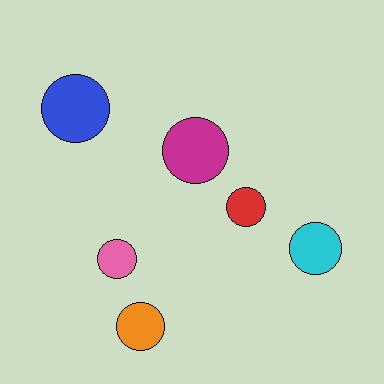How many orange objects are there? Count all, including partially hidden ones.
There is 1 orange object.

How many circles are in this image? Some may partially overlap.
There are 6 circles.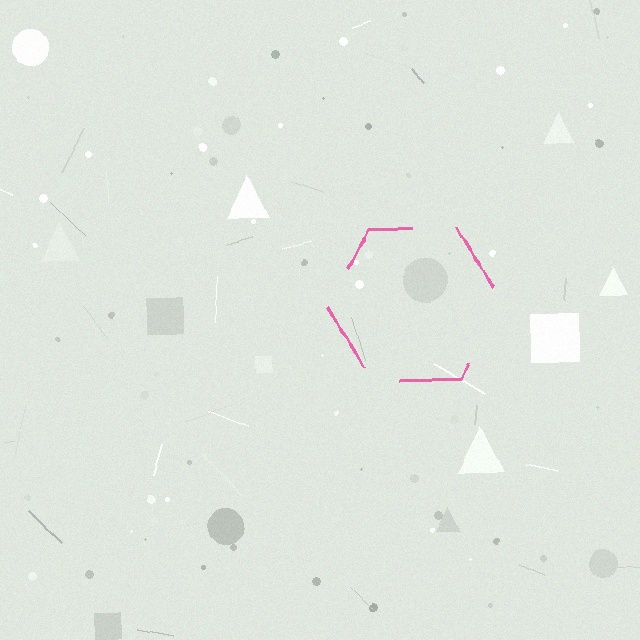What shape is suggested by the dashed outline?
The dashed outline suggests a hexagon.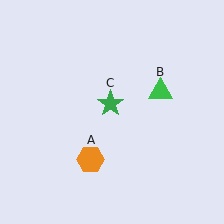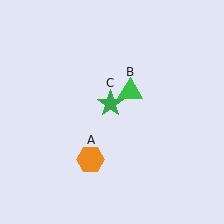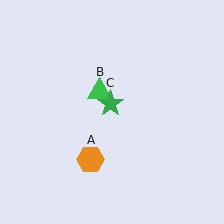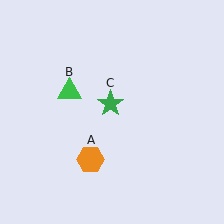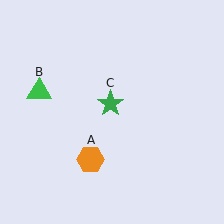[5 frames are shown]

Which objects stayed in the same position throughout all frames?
Orange hexagon (object A) and green star (object C) remained stationary.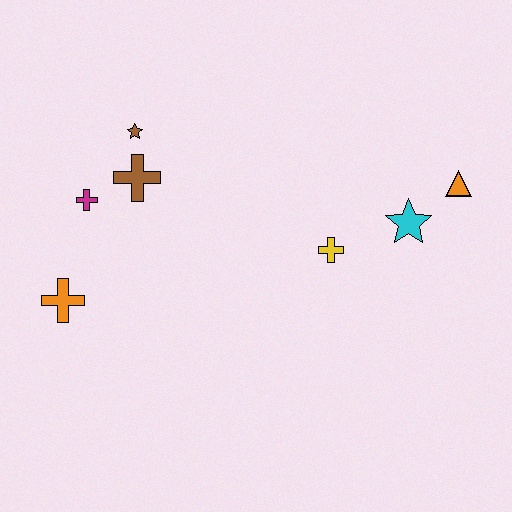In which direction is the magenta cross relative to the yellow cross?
The magenta cross is to the left of the yellow cross.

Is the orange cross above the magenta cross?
No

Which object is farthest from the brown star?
The orange triangle is farthest from the brown star.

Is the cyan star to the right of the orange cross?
Yes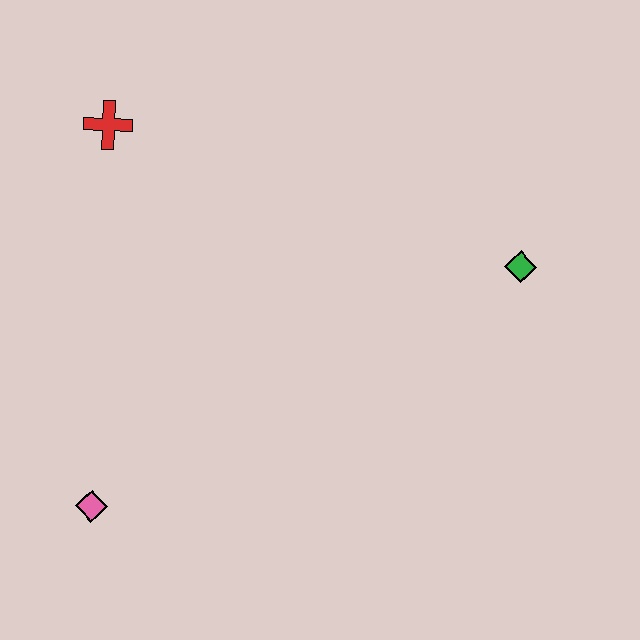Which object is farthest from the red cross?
The green diamond is farthest from the red cross.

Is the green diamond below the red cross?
Yes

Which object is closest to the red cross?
The pink diamond is closest to the red cross.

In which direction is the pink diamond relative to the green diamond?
The pink diamond is to the left of the green diamond.